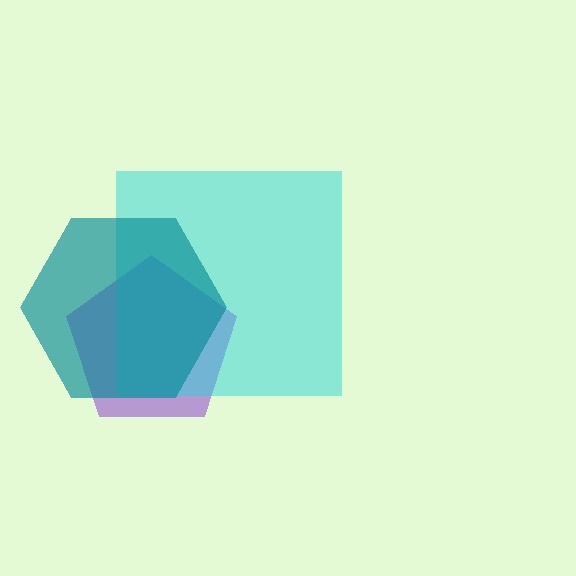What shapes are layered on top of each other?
The layered shapes are: a purple pentagon, a cyan square, a teal hexagon.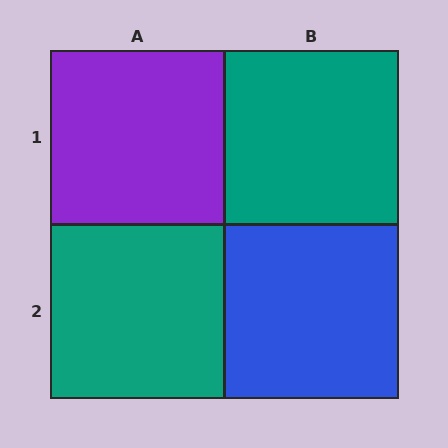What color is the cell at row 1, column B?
Teal.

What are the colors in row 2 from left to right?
Teal, blue.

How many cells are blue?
1 cell is blue.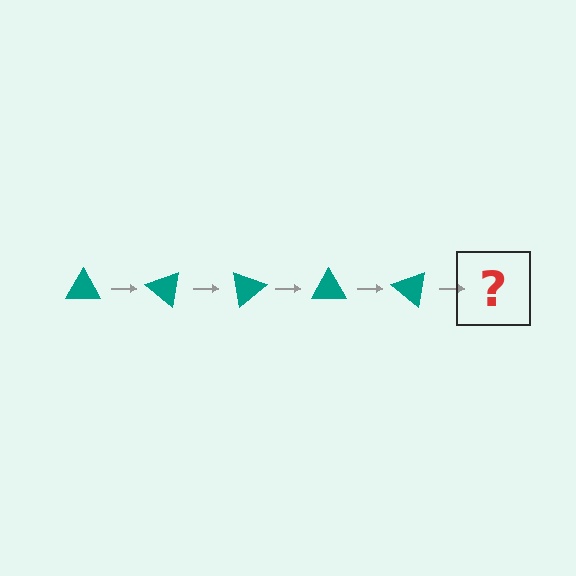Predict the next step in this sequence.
The next step is a teal triangle rotated 200 degrees.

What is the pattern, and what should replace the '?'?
The pattern is that the triangle rotates 40 degrees each step. The '?' should be a teal triangle rotated 200 degrees.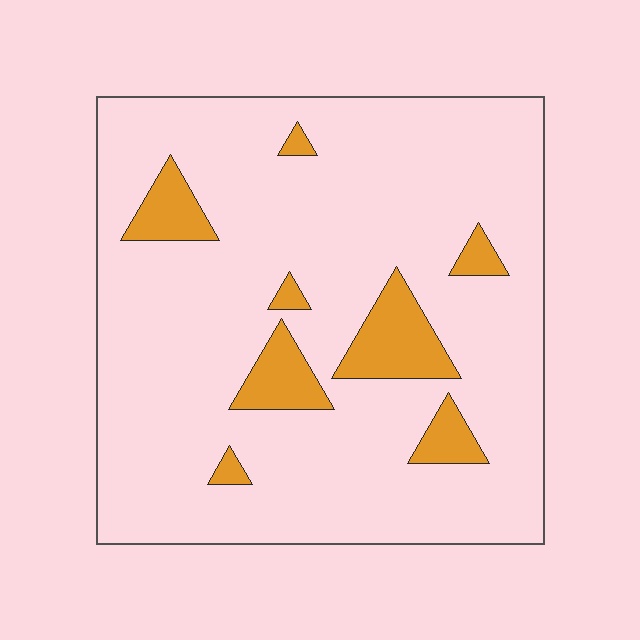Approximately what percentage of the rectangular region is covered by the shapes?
Approximately 10%.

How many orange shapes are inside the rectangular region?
8.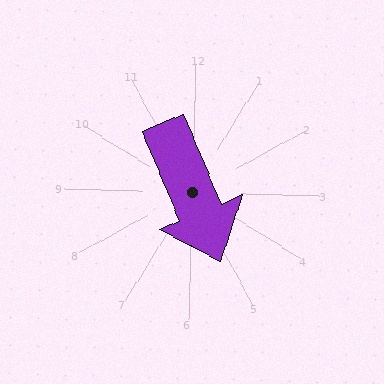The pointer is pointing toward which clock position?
Roughly 5 o'clock.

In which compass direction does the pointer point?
Southeast.